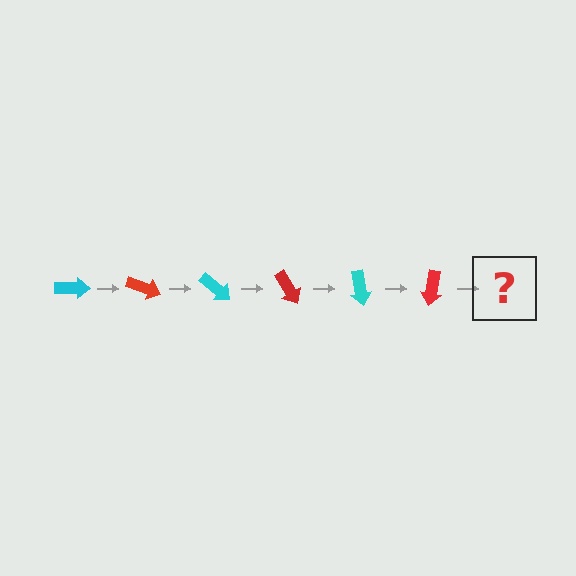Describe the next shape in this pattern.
It should be a cyan arrow, rotated 120 degrees from the start.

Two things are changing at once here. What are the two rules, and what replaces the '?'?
The two rules are that it rotates 20 degrees each step and the color cycles through cyan and red. The '?' should be a cyan arrow, rotated 120 degrees from the start.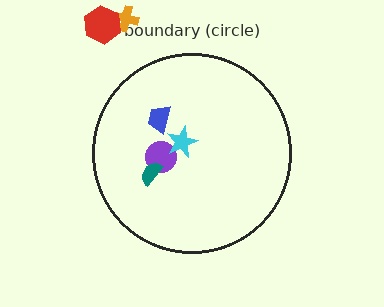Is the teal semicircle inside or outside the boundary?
Inside.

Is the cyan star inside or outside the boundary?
Inside.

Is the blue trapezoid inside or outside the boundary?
Inside.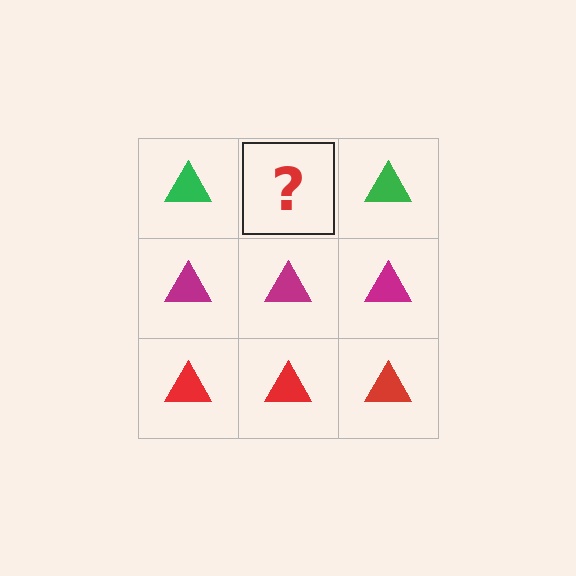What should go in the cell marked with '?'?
The missing cell should contain a green triangle.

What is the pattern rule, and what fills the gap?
The rule is that each row has a consistent color. The gap should be filled with a green triangle.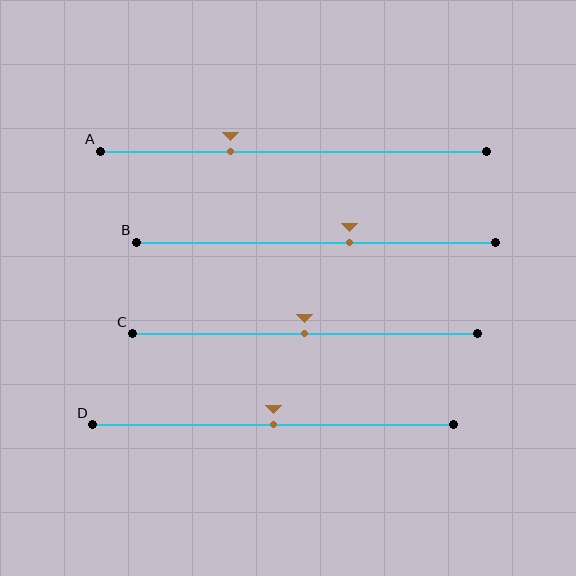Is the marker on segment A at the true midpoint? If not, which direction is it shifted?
No, the marker on segment A is shifted to the left by about 16% of the segment length.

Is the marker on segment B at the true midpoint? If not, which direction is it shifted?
No, the marker on segment B is shifted to the right by about 9% of the segment length.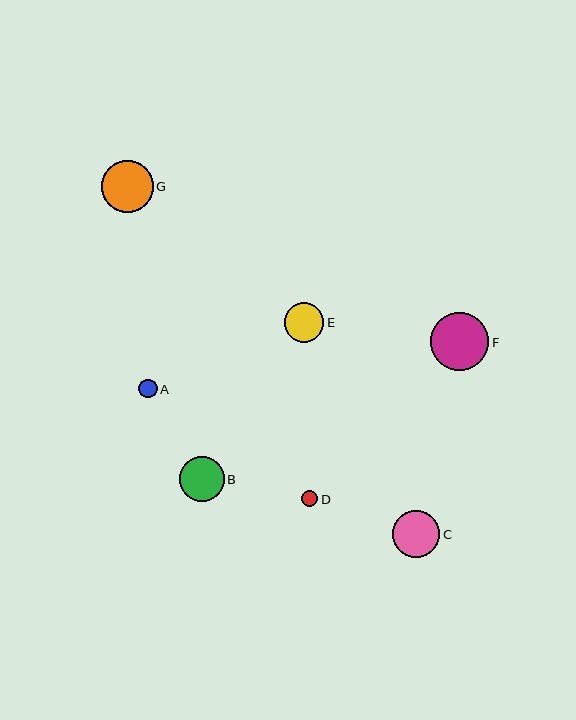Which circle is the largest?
Circle F is the largest with a size of approximately 58 pixels.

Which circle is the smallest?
Circle D is the smallest with a size of approximately 16 pixels.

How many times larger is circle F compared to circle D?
Circle F is approximately 3.5 times the size of circle D.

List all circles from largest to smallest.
From largest to smallest: F, G, C, B, E, A, D.